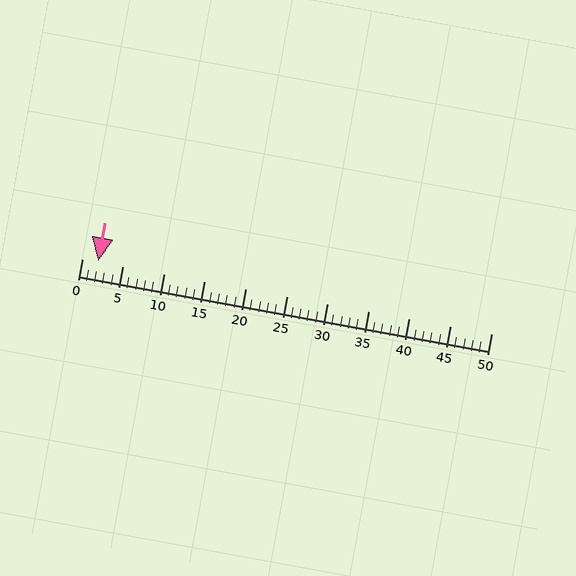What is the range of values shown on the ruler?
The ruler shows values from 0 to 50.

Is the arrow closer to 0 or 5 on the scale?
The arrow is closer to 0.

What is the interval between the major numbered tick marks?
The major tick marks are spaced 5 units apart.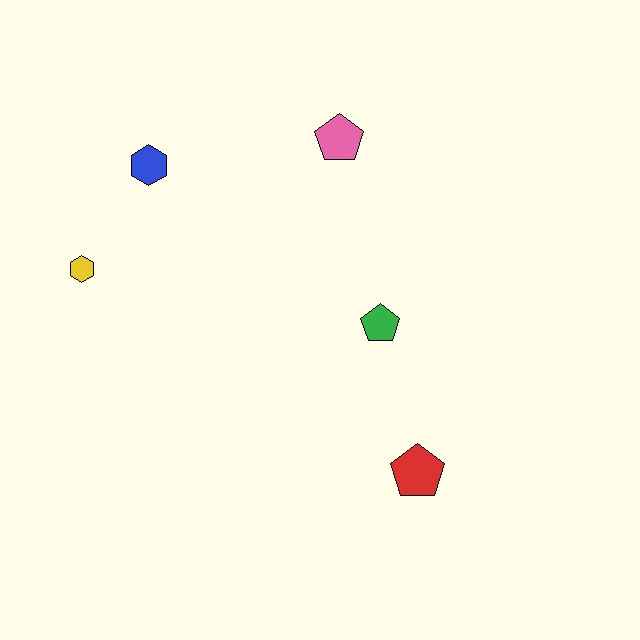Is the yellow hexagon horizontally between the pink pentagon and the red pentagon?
No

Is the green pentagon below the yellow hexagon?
Yes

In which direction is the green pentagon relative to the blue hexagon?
The green pentagon is to the right of the blue hexagon.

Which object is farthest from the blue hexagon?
The red pentagon is farthest from the blue hexagon.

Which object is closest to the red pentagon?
The green pentagon is closest to the red pentagon.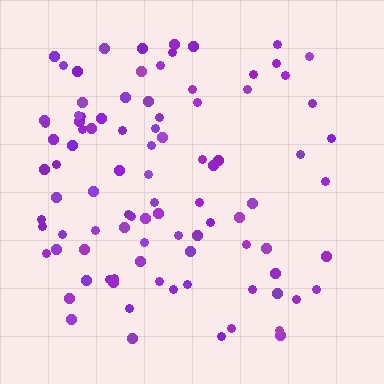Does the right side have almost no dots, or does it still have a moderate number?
Still a moderate number, just noticeably fewer than the left.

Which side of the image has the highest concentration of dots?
The left.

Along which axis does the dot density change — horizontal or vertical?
Horizontal.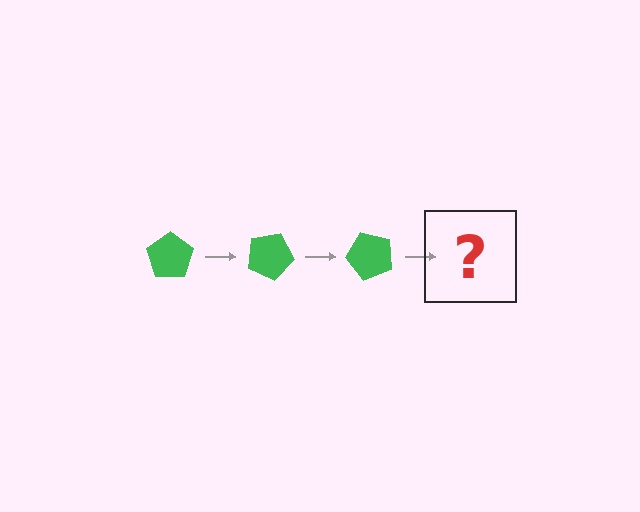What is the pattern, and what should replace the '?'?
The pattern is that the pentagon rotates 25 degrees each step. The '?' should be a green pentagon rotated 75 degrees.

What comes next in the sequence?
The next element should be a green pentagon rotated 75 degrees.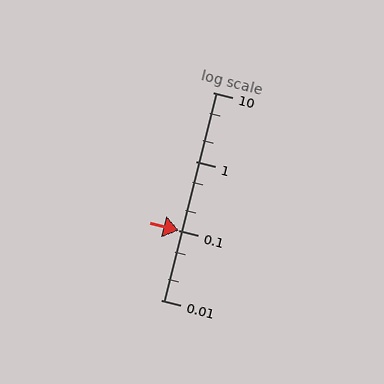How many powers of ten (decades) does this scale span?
The scale spans 3 decades, from 0.01 to 10.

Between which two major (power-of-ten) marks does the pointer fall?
The pointer is between 0.1 and 1.